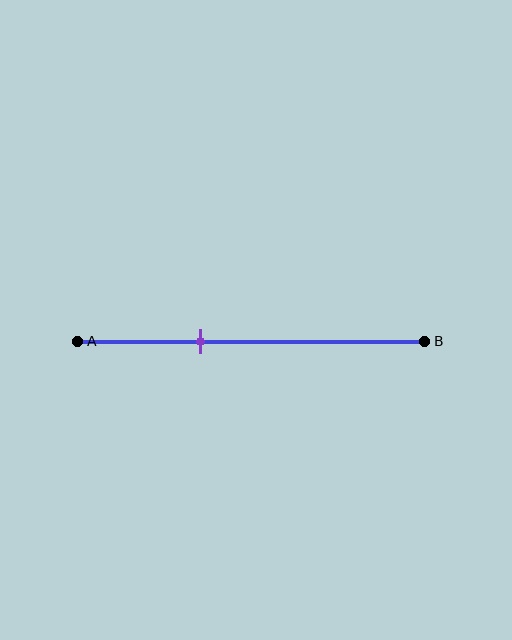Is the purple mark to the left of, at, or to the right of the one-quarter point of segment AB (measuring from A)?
The purple mark is to the right of the one-quarter point of segment AB.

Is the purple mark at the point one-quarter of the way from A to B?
No, the mark is at about 35% from A, not at the 25% one-quarter point.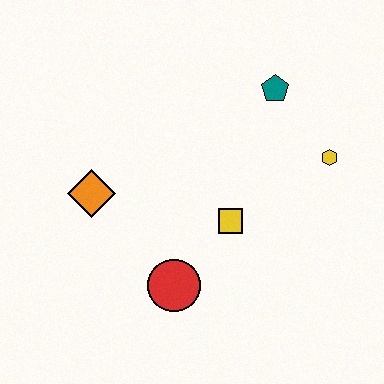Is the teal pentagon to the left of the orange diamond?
No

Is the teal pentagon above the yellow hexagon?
Yes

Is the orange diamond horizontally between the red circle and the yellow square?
No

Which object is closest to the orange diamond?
The red circle is closest to the orange diamond.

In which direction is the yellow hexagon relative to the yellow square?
The yellow hexagon is to the right of the yellow square.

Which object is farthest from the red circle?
The teal pentagon is farthest from the red circle.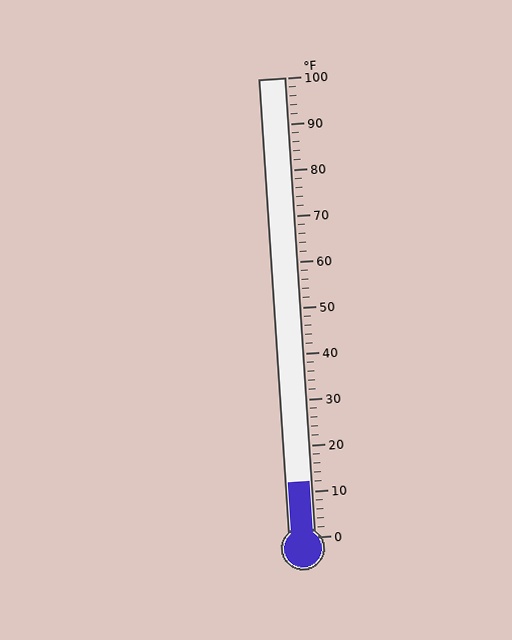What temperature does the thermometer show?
The thermometer shows approximately 12°F.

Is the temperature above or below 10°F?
The temperature is above 10°F.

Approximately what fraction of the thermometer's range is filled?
The thermometer is filled to approximately 10% of its range.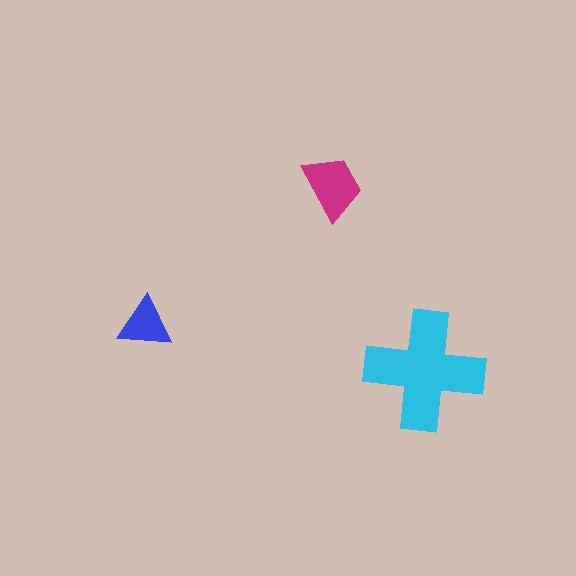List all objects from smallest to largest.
The blue triangle, the magenta trapezoid, the cyan cross.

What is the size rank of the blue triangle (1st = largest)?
3rd.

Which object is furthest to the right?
The cyan cross is rightmost.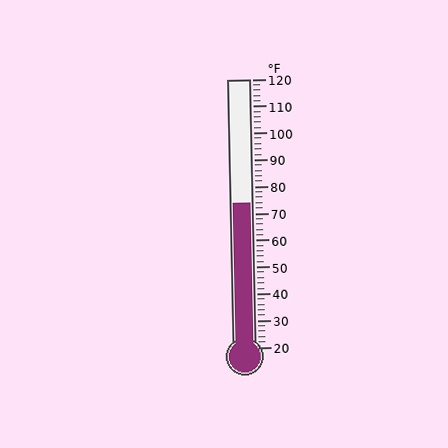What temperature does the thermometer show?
The thermometer shows approximately 74°F.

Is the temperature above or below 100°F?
The temperature is below 100°F.